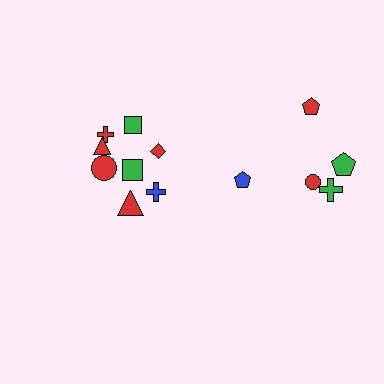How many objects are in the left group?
There are 8 objects.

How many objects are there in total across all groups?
There are 13 objects.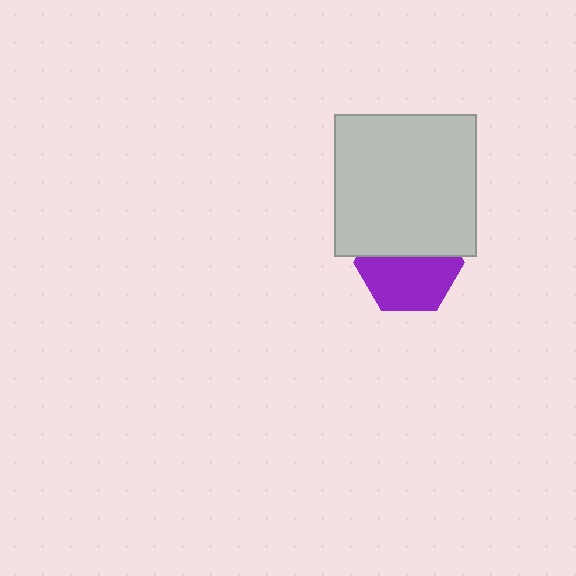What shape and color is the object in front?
The object in front is a light gray square.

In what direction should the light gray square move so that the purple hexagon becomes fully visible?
The light gray square should move up. That is the shortest direction to clear the overlap and leave the purple hexagon fully visible.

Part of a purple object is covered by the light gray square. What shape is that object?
It is a hexagon.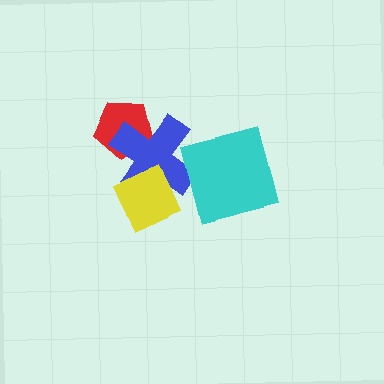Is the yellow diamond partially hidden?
No, no other shape covers it.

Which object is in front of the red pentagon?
The blue cross is in front of the red pentagon.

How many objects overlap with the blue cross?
2 objects overlap with the blue cross.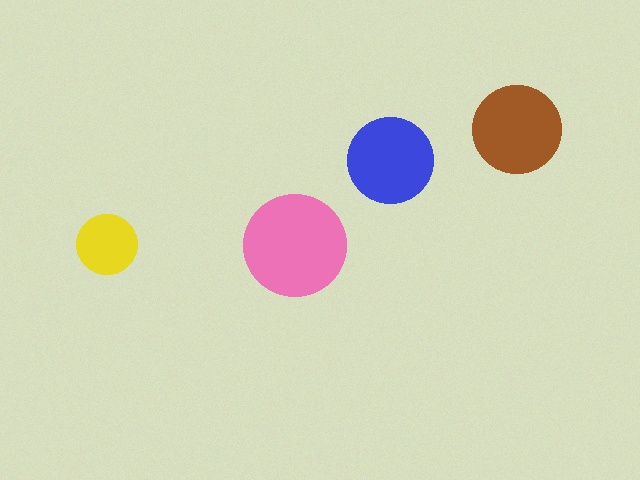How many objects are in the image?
There are 4 objects in the image.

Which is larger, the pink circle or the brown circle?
The pink one.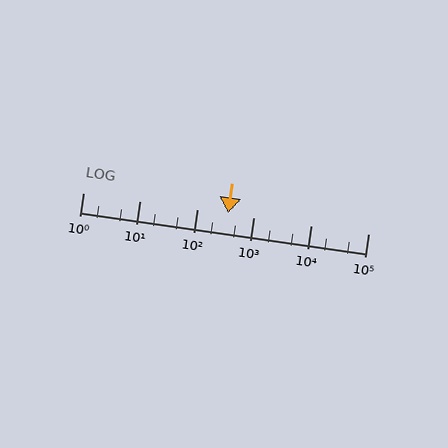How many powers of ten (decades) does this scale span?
The scale spans 5 decades, from 1 to 100000.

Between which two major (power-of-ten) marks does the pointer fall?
The pointer is between 100 and 1000.